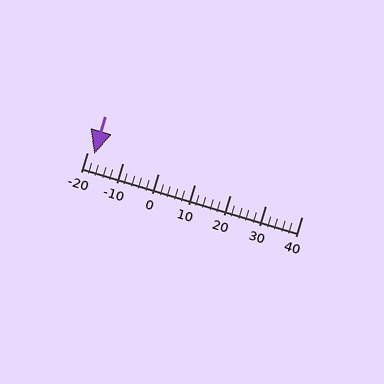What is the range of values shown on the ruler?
The ruler shows values from -20 to 40.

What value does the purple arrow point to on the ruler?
The purple arrow points to approximately -18.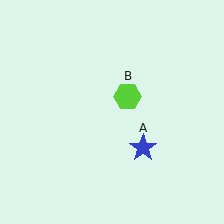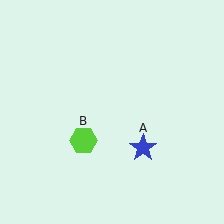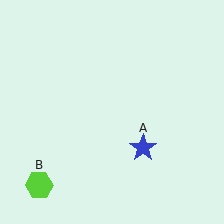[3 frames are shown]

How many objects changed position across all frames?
1 object changed position: lime hexagon (object B).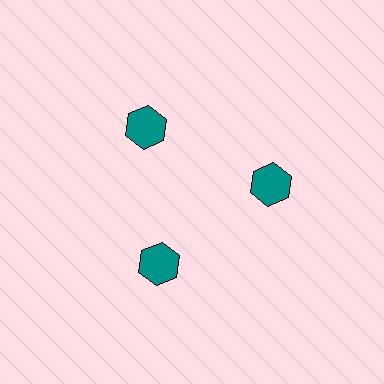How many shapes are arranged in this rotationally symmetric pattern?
There are 3 shapes, arranged in 3 groups of 1.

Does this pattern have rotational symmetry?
Yes, this pattern has 3-fold rotational symmetry. It looks the same after rotating 120 degrees around the center.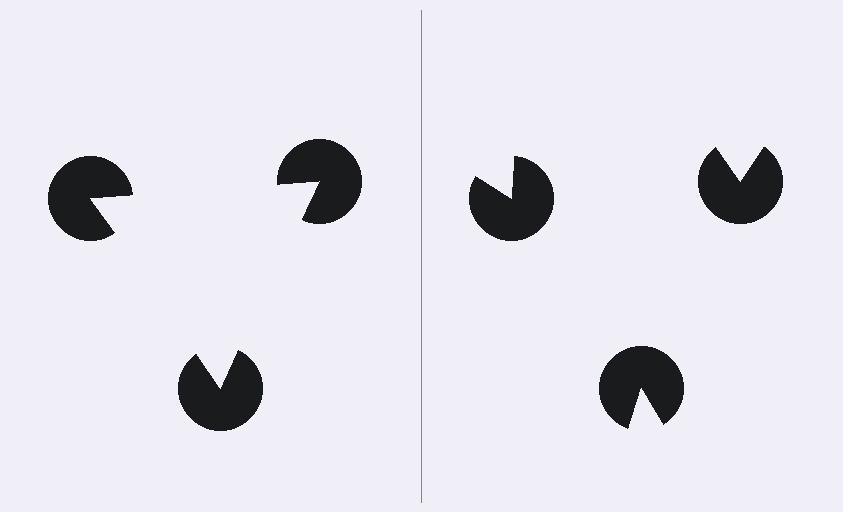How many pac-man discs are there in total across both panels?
6 — 3 on each side.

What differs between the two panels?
The pac-man discs are positioned identically on both sides; only the wedge orientations differ. On the left they align to a triangle; on the right they are misaligned.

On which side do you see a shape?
An illusory triangle appears on the left side. On the right side the wedge cuts are rotated, so no coherent shape forms.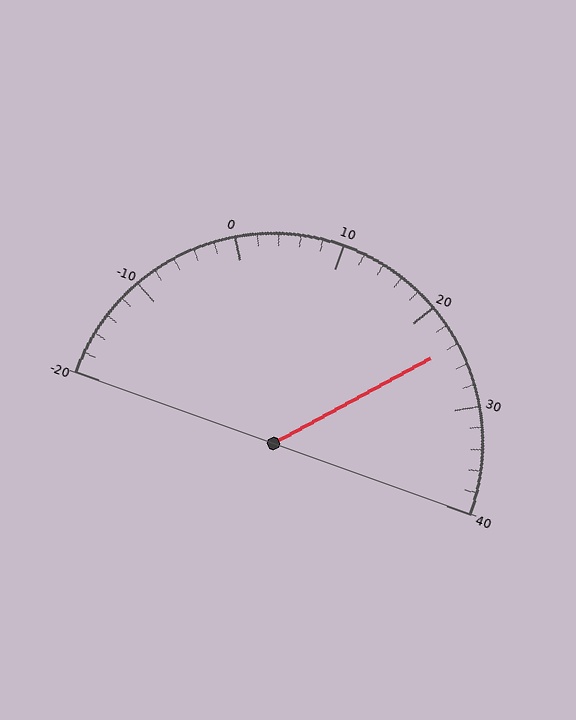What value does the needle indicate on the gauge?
The needle indicates approximately 24.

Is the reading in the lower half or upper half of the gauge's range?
The reading is in the upper half of the range (-20 to 40).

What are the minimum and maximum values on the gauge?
The gauge ranges from -20 to 40.